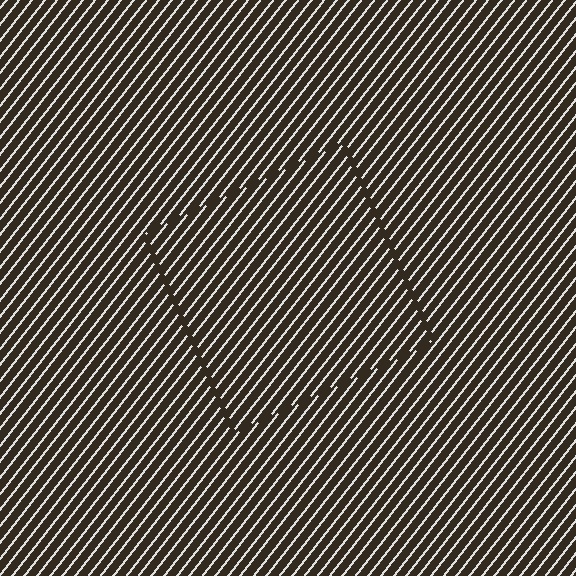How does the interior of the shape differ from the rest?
The interior of the shape contains the same grating, shifted by half a period — the contour is defined by the phase discontinuity where line-ends from the inner and outer gratings abut.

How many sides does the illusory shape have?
4 sides — the line-ends trace a square.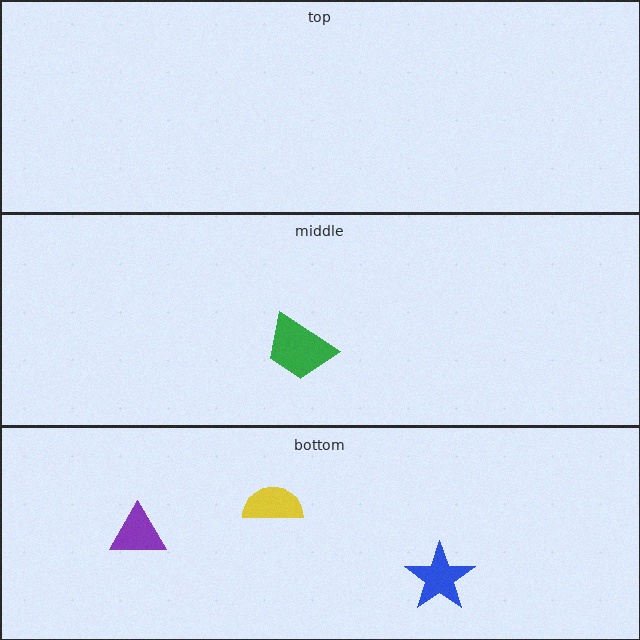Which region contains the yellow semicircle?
The bottom region.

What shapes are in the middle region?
The green trapezoid.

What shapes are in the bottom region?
The blue star, the purple triangle, the yellow semicircle.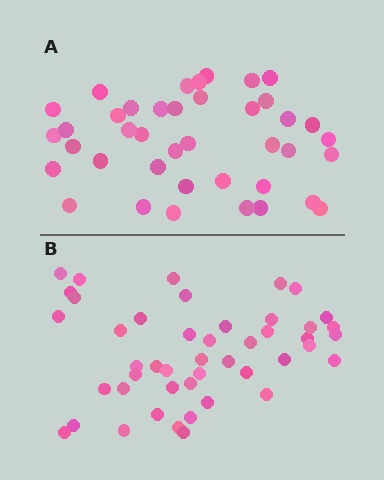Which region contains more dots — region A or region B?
Region B (the bottom region) has more dots.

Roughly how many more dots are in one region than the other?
Region B has about 6 more dots than region A.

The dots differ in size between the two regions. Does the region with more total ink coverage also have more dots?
No. Region A has more total ink coverage because its dots are larger, but region B actually contains more individual dots. Total area can be misleading — the number of items is what matters here.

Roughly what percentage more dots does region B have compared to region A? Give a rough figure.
About 15% more.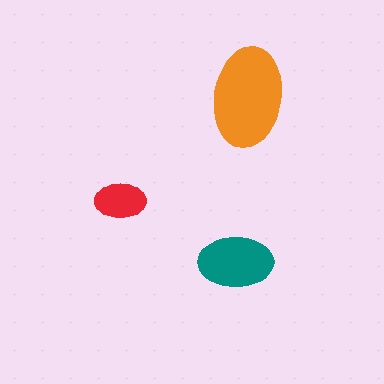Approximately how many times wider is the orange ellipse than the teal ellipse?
About 1.5 times wider.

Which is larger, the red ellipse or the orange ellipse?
The orange one.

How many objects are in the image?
There are 3 objects in the image.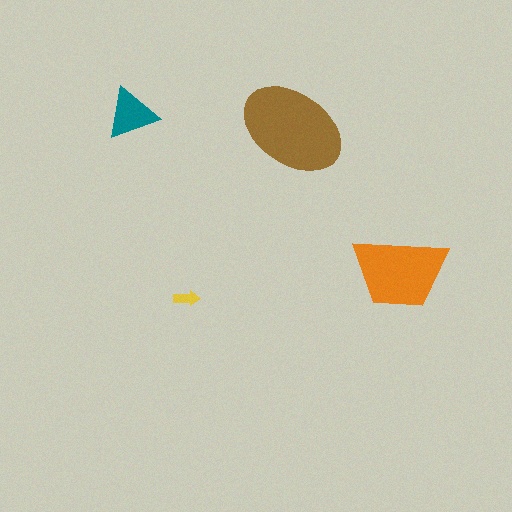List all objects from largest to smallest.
The brown ellipse, the orange trapezoid, the teal triangle, the yellow arrow.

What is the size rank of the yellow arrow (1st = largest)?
4th.